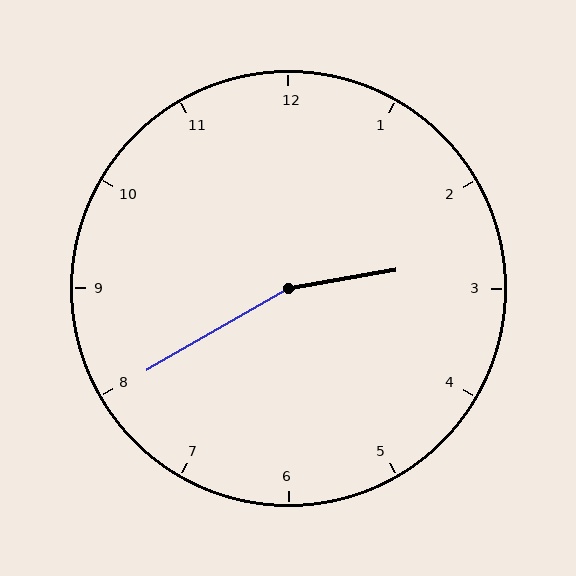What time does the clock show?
2:40.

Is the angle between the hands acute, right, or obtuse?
It is obtuse.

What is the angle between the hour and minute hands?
Approximately 160 degrees.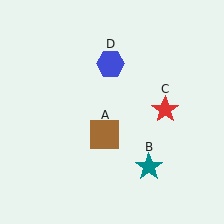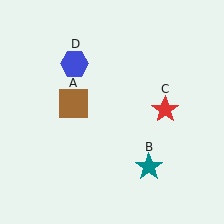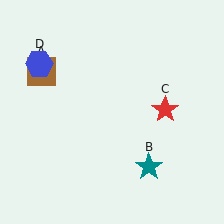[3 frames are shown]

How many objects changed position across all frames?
2 objects changed position: brown square (object A), blue hexagon (object D).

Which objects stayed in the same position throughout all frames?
Teal star (object B) and red star (object C) remained stationary.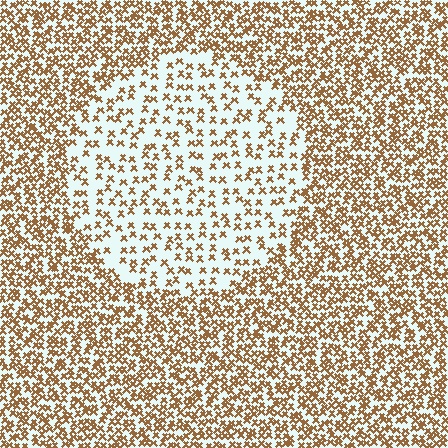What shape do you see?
I see a circle.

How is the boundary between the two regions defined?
The boundary is defined by a change in element density (approximately 2.3x ratio). All elements are the same color, size, and shape.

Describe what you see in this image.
The image contains small brown elements arranged at two different densities. A circle-shaped region is visible where the elements are less densely packed than the surrounding area.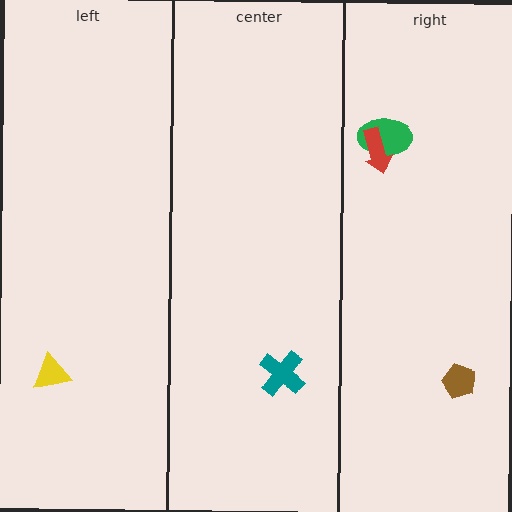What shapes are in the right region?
The brown pentagon, the green ellipse, the red arrow.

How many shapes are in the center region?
1.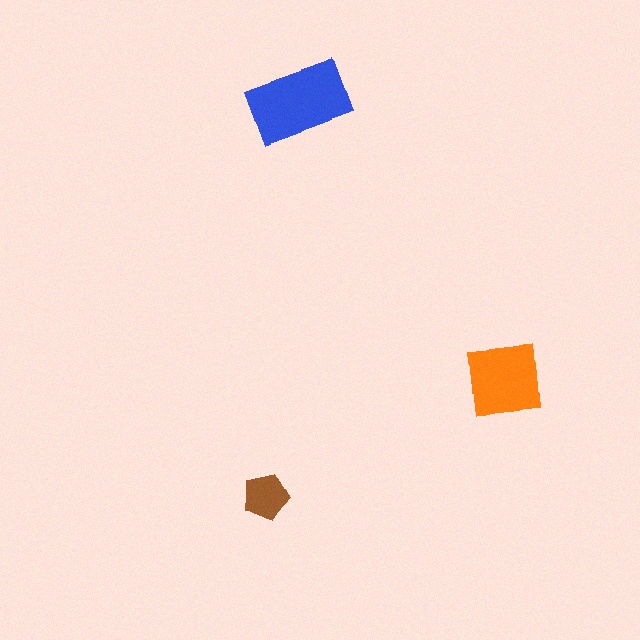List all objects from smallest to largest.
The brown pentagon, the orange square, the blue rectangle.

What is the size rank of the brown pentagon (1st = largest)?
3rd.